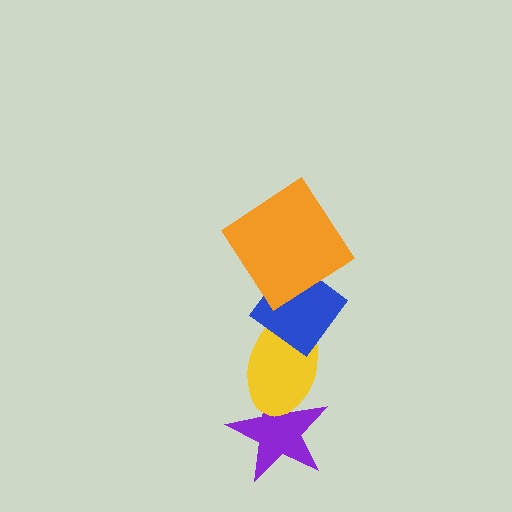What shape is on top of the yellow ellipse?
The blue diamond is on top of the yellow ellipse.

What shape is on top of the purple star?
The yellow ellipse is on top of the purple star.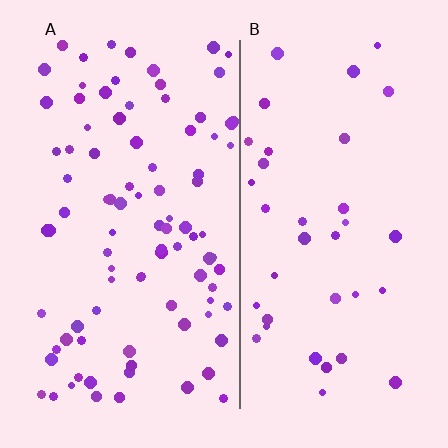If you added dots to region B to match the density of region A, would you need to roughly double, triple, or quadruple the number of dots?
Approximately double.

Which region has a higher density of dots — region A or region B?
A (the left).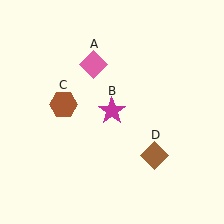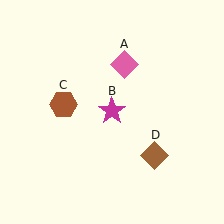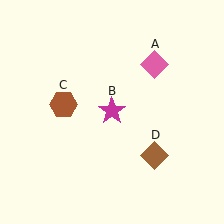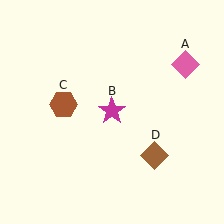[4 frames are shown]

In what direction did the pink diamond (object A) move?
The pink diamond (object A) moved right.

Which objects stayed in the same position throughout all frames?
Magenta star (object B) and brown hexagon (object C) and brown diamond (object D) remained stationary.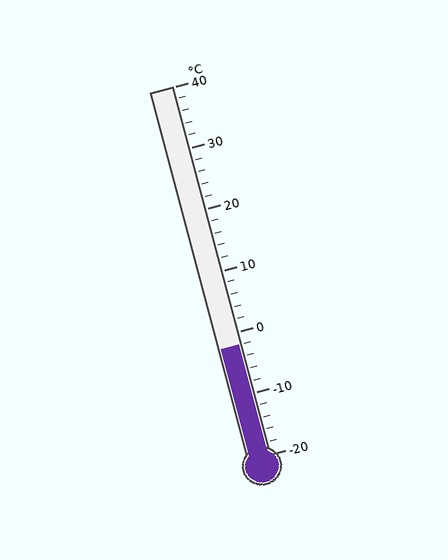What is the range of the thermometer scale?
The thermometer scale ranges from -20°C to 40°C.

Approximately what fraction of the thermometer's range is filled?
The thermometer is filled to approximately 30% of its range.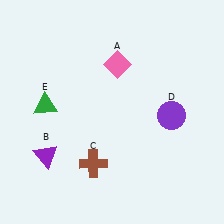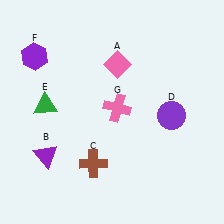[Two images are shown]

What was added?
A purple hexagon (F), a pink cross (G) were added in Image 2.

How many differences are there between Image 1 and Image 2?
There are 2 differences between the two images.